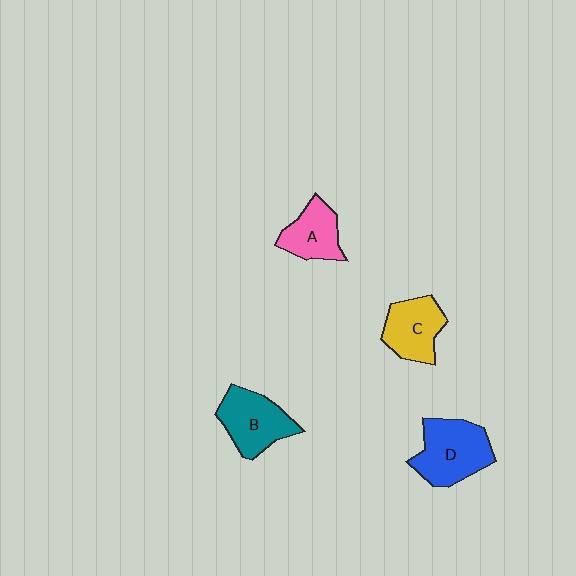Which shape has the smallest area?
Shape A (pink).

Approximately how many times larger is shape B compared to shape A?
Approximately 1.3 times.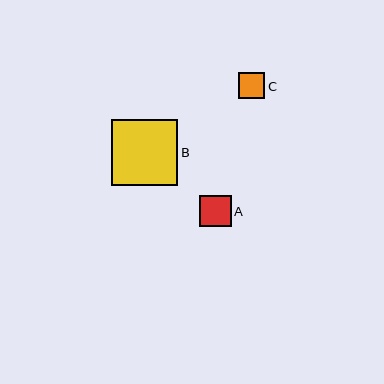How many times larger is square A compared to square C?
Square A is approximately 1.2 times the size of square C.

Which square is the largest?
Square B is the largest with a size of approximately 66 pixels.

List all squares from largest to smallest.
From largest to smallest: B, A, C.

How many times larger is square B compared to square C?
Square B is approximately 2.5 times the size of square C.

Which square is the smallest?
Square C is the smallest with a size of approximately 27 pixels.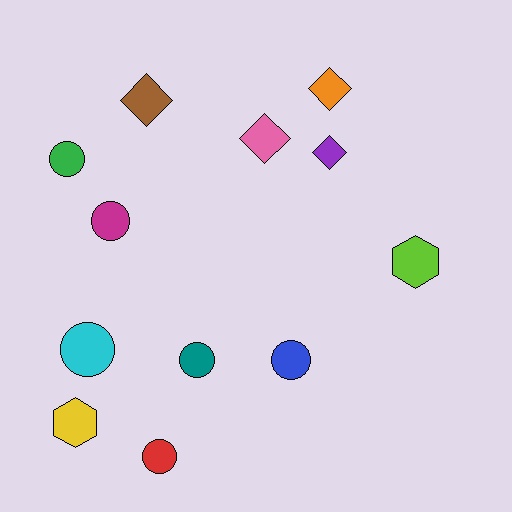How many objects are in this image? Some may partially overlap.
There are 12 objects.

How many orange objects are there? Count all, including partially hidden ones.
There is 1 orange object.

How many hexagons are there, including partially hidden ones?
There are 2 hexagons.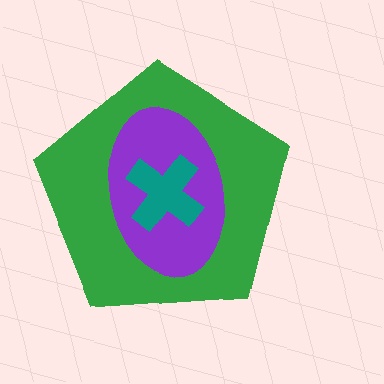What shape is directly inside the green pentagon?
The purple ellipse.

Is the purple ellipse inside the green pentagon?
Yes.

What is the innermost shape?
The teal cross.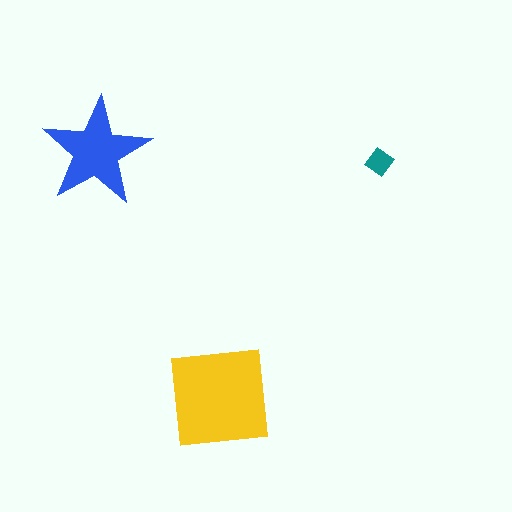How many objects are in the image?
There are 3 objects in the image.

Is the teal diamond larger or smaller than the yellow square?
Smaller.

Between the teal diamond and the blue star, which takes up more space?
The blue star.